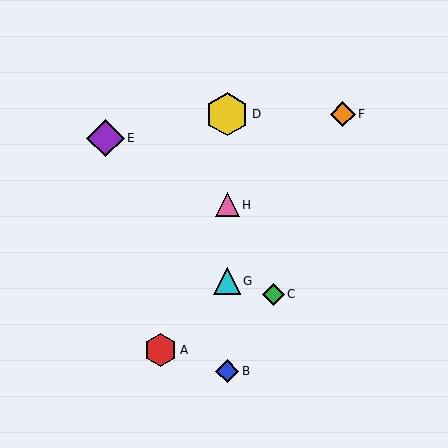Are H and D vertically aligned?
Yes, both are at x≈227.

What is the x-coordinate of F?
Object F is at x≈343.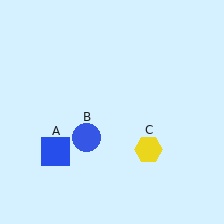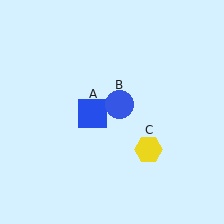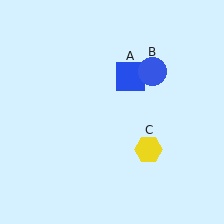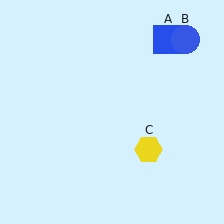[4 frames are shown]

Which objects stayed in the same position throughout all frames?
Yellow hexagon (object C) remained stationary.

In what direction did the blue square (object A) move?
The blue square (object A) moved up and to the right.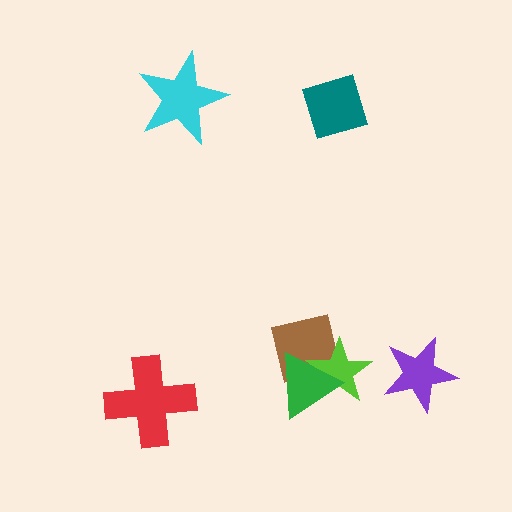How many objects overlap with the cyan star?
0 objects overlap with the cyan star.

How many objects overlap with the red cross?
0 objects overlap with the red cross.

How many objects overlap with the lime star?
2 objects overlap with the lime star.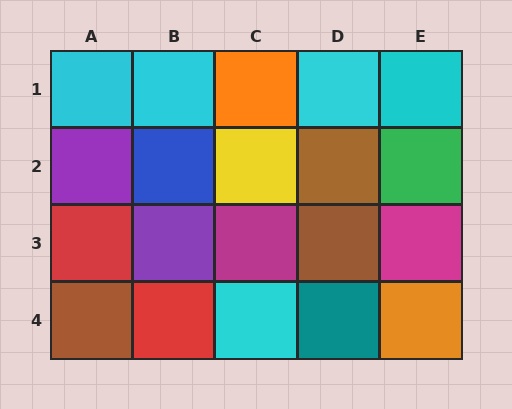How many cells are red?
2 cells are red.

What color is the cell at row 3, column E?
Magenta.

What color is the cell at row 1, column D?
Cyan.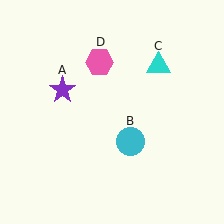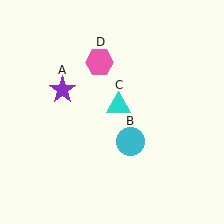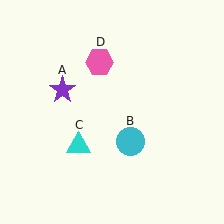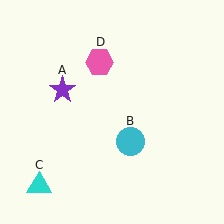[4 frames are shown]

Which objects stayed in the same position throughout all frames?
Purple star (object A) and cyan circle (object B) and pink hexagon (object D) remained stationary.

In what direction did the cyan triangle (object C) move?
The cyan triangle (object C) moved down and to the left.